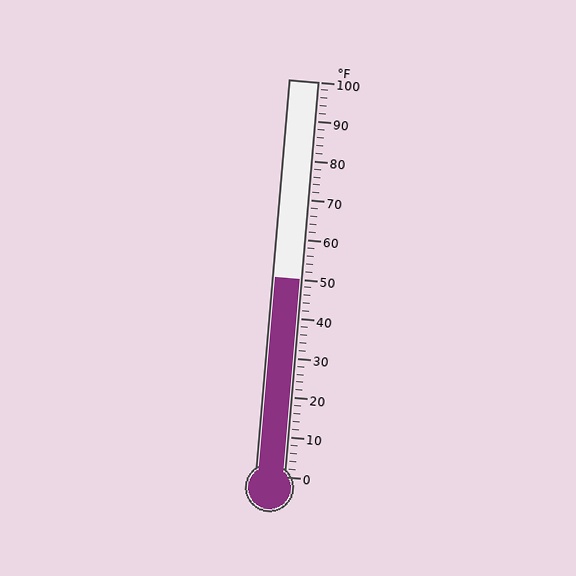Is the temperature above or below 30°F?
The temperature is above 30°F.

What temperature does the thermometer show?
The thermometer shows approximately 50°F.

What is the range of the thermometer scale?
The thermometer scale ranges from 0°F to 100°F.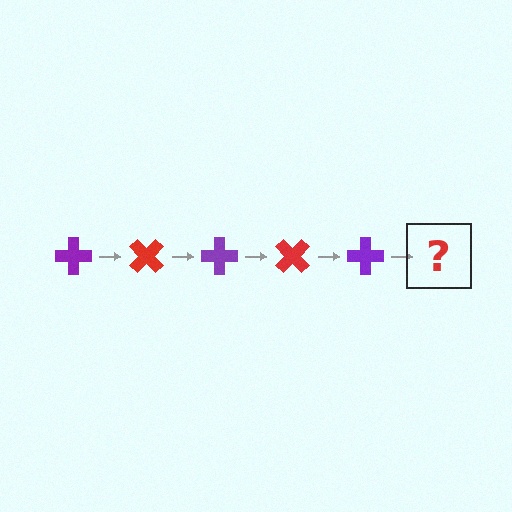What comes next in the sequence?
The next element should be a red cross, rotated 225 degrees from the start.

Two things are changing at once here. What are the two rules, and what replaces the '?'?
The two rules are that it rotates 45 degrees each step and the color cycles through purple and red. The '?' should be a red cross, rotated 225 degrees from the start.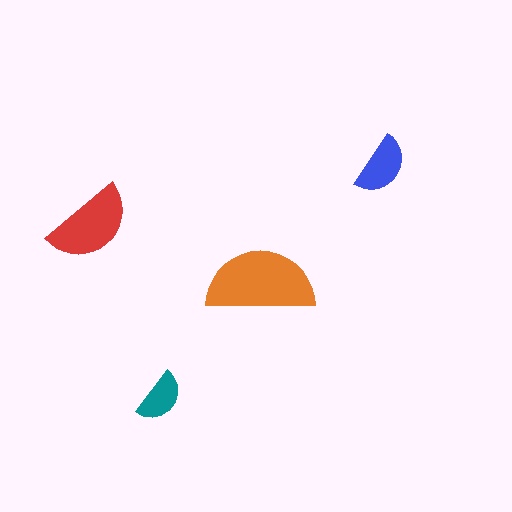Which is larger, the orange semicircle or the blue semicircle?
The orange one.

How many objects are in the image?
There are 4 objects in the image.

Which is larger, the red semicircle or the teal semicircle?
The red one.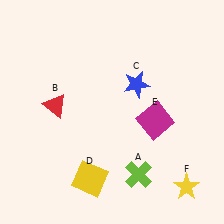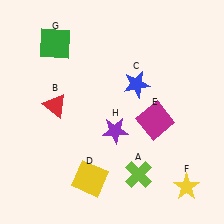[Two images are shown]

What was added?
A green square (G), a purple star (H) were added in Image 2.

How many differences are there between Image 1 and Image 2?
There are 2 differences between the two images.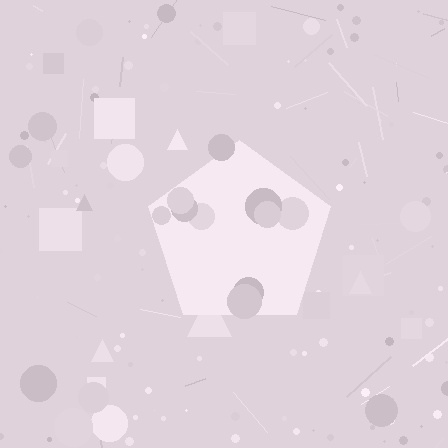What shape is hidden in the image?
A pentagon is hidden in the image.